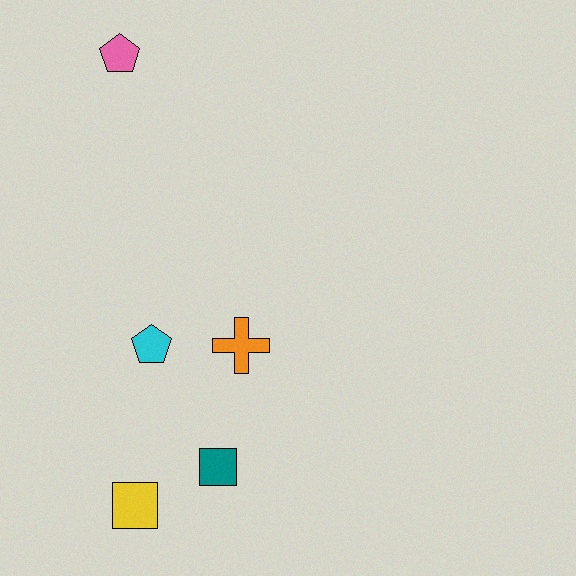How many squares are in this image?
There are 2 squares.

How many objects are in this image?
There are 5 objects.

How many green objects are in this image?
There are no green objects.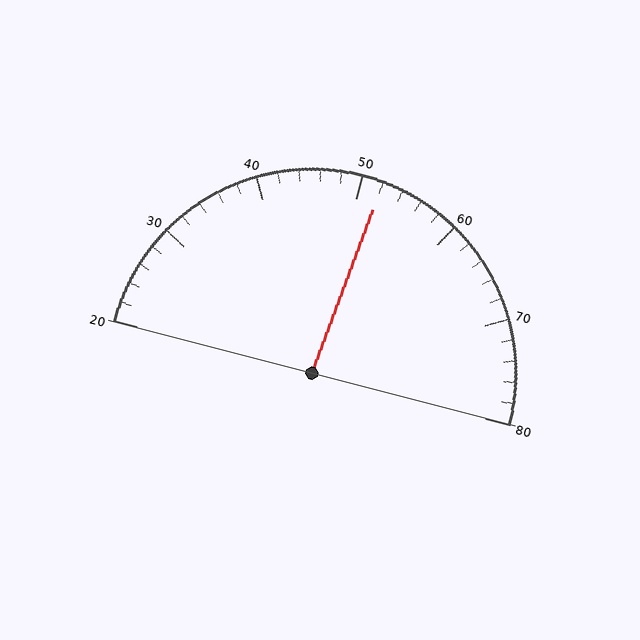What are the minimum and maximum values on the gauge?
The gauge ranges from 20 to 80.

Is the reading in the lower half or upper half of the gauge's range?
The reading is in the upper half of the range (20 to 80).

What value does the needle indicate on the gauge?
The needle indicates approximately 52.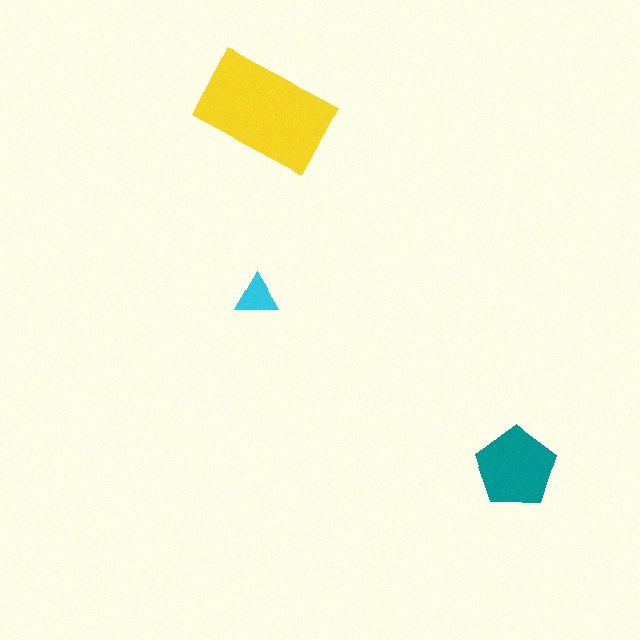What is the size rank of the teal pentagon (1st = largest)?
2nd.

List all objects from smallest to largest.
The cyan triangle, the teal pentagon, the yellow rectangle.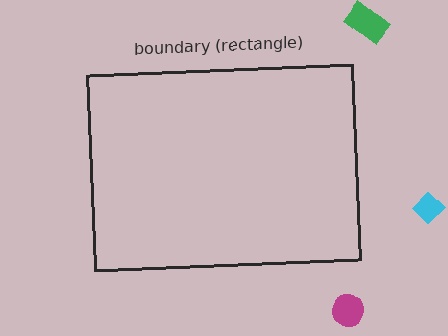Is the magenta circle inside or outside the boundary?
Outside.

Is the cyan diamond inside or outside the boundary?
Outside.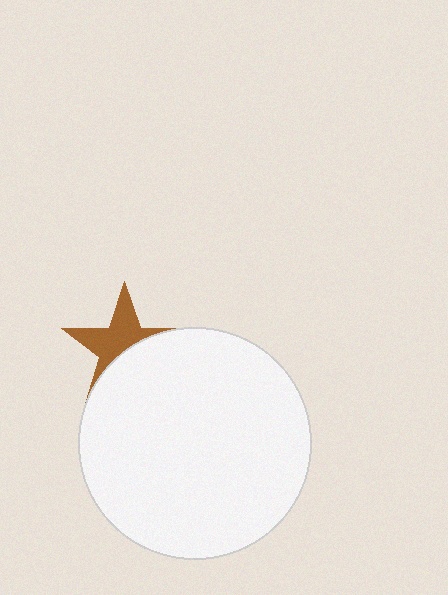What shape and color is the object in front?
The object in front is a white circle.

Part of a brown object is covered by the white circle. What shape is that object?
It is a star.